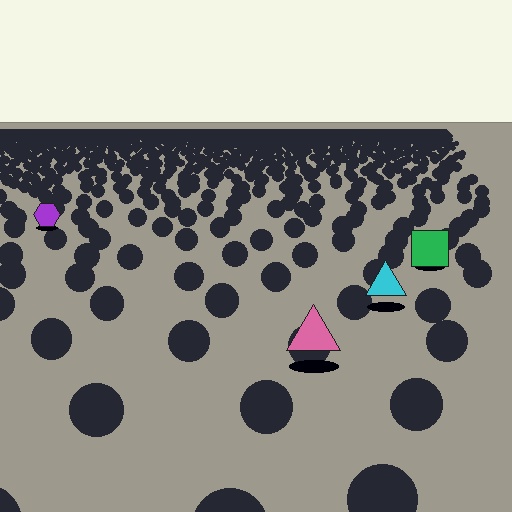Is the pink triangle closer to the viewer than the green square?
Yes. The pink triangle is closer — you can tell from the texture gradient: the ground texture is coarser near it.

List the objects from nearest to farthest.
From nearest to farthest: the pink triangle, the cyan triangle, the green square, the purple hexagon.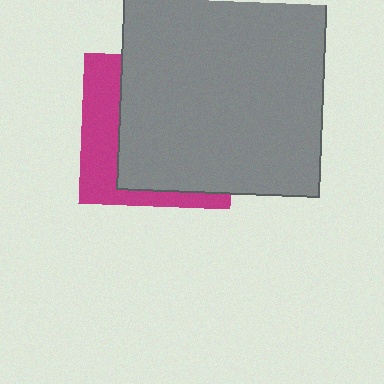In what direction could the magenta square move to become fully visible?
The magenta square could move left. That would shift it out from behind the gray rectangle entirely.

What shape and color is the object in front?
The object in front is a gray rectangle.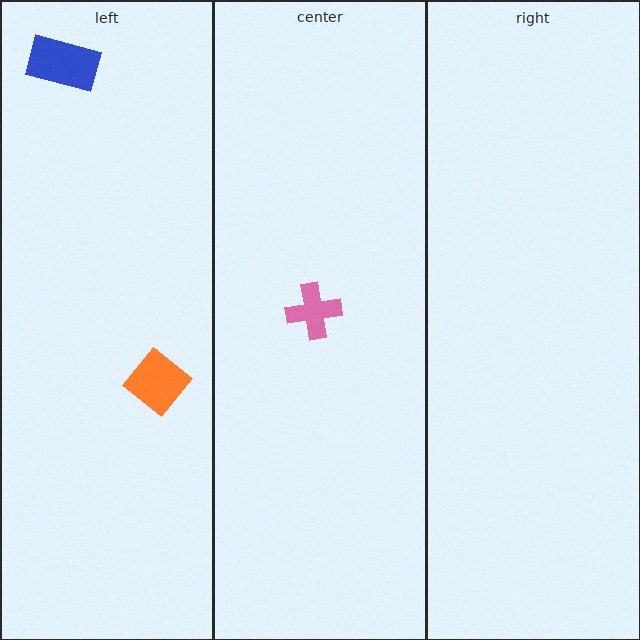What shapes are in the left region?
The blue rectangle, the orange diamond.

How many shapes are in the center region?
1.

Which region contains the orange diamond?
The left region.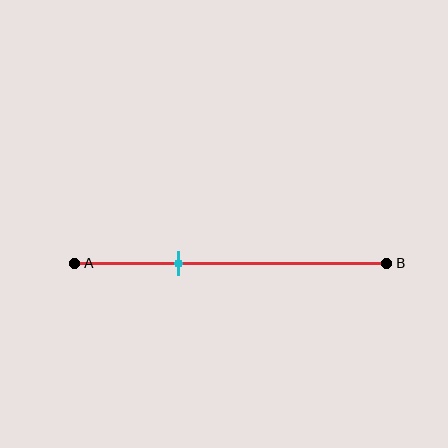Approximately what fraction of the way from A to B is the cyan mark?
The cyan mark is approximately 35% of the way from A to B.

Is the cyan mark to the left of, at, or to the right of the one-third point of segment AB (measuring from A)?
The cyan mark is approximately at the one-third point of segment AB.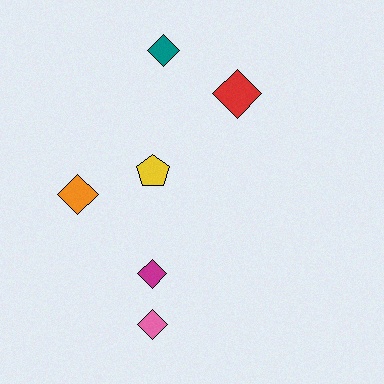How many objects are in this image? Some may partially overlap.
There are 6 objects.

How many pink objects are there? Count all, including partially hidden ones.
There is 1 pink object.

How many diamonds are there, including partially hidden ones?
There are 5 diamonds.